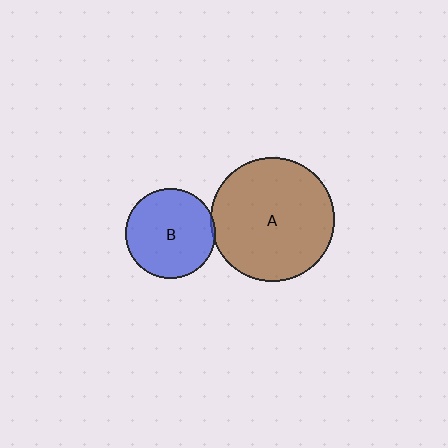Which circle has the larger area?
Circle A (brown).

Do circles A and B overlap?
Yes.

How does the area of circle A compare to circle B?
Approximately 1.9 times.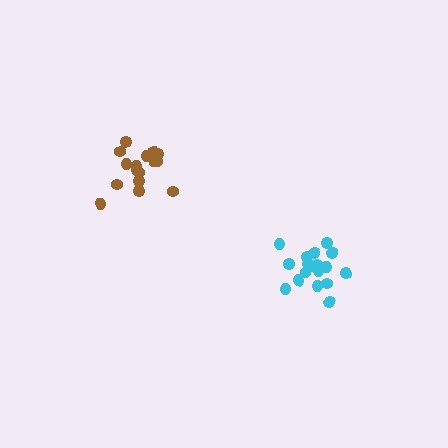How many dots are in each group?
Group 1: 19 dots, Group 2: 16 dots (35 total).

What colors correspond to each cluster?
The clusters are colored: cyan, brown.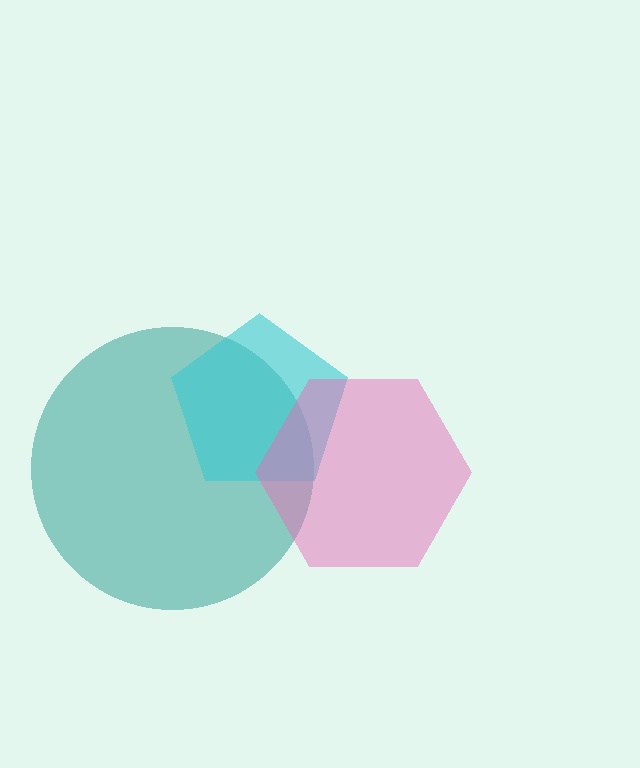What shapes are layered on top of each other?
The layered shapes are: a teal circle, a cyan pentagon, a pink hexagon.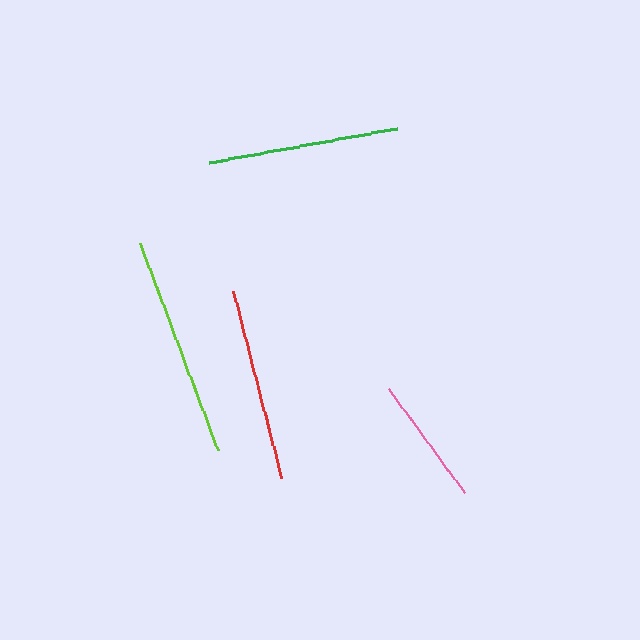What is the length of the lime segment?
The lime segment is approximately 221 pixels long.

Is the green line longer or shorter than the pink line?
The green line is longer than the pink line.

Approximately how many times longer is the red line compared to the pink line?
The red line is approximately 1.5 times the length of the pink line.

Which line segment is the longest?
The lime line is the longest at approximately 221 pixels.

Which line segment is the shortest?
The pink line is the shortest at approximately 129 pixels.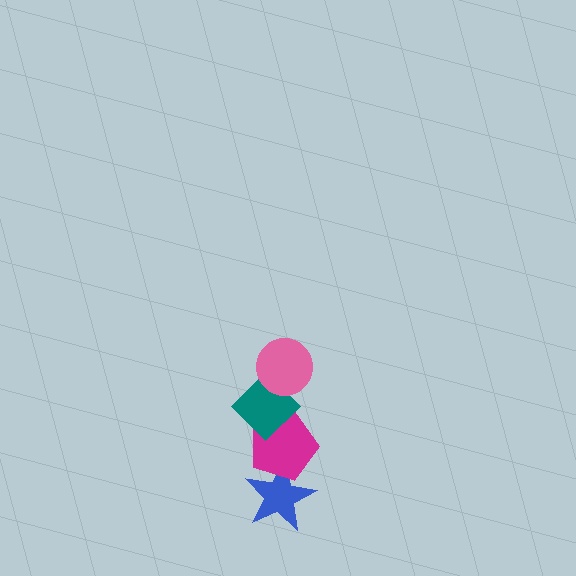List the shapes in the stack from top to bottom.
From top to bottom: the pink circle, the teal diamond, the magenta pentagon, the blue star.